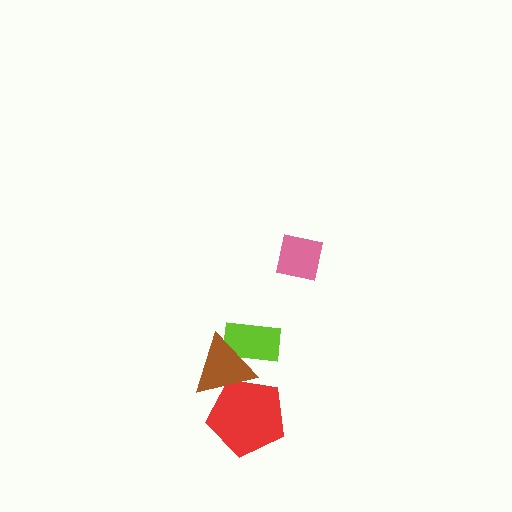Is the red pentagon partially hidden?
Yes, it is partially covered by another shape.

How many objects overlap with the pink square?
0 objects overlap with the pink square.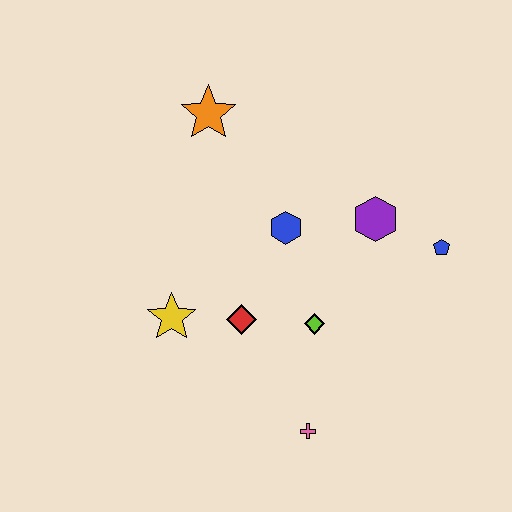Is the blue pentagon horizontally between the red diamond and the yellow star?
No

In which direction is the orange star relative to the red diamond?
The orange star is above the red diamond.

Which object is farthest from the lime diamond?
The orange star is farthest from the lime diamond.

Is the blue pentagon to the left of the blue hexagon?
No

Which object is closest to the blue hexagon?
The purple hexagon is closest to the blue hexagon.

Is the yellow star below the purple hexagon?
Yes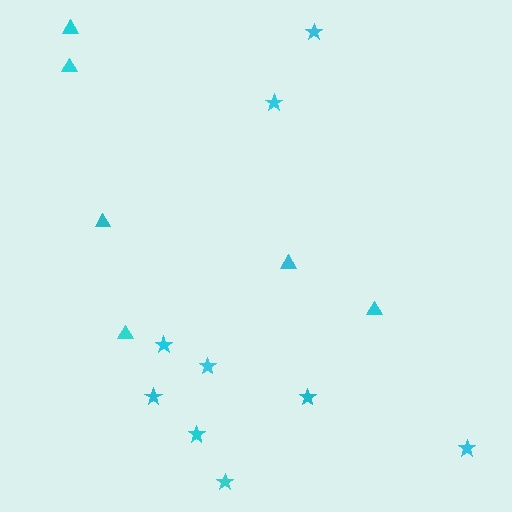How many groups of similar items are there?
There are 2 groups: one group of stars (9) and one group of triangles (6).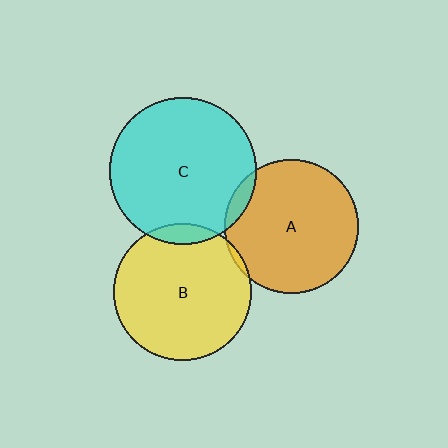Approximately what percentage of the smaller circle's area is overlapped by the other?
Approximately 5%.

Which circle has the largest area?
Circle C (cyan).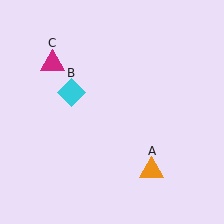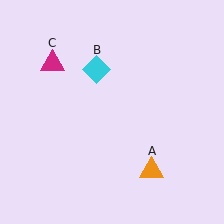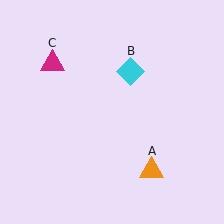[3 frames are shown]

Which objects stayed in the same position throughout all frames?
Orange triangle (object A) and magenta triangle (object C) remained stationary.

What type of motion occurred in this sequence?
The cyan diamond (object B) rotated clockwise around the center of the scene.